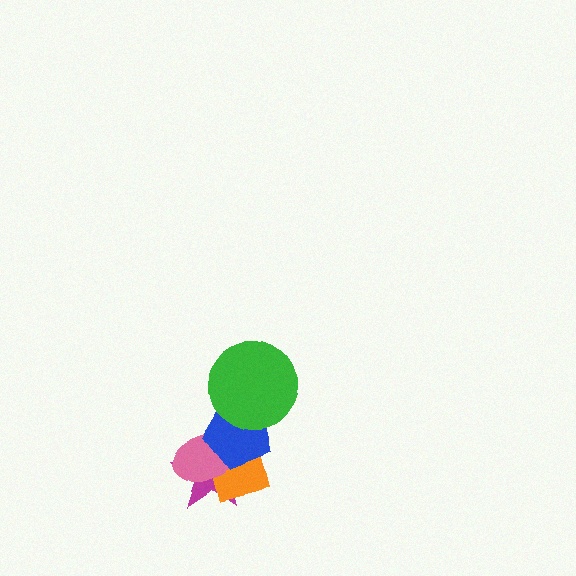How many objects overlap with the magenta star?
3 objects overlap with the magenta star.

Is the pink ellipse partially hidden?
Yes, it is partially covered by another shape.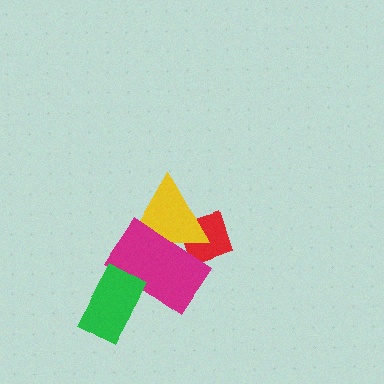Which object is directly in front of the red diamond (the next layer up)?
The yellow triangle is directly in front of the red diamond.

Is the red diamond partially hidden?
Yes, it is partially covered by another shape.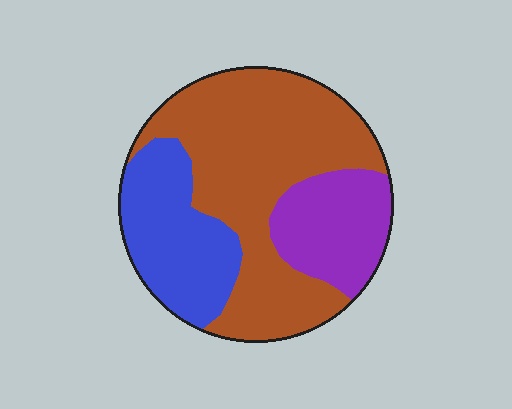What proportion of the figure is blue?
Blue covers around 25% of the figure.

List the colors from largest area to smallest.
From largest to smallest: brown, blue, purple.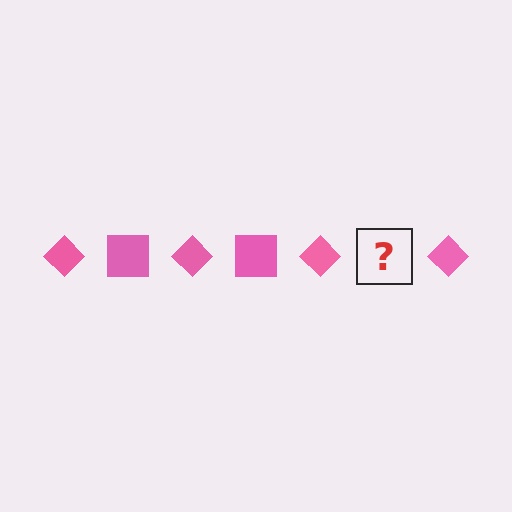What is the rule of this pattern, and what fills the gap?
The rule is that the pattern cycles through diamond, square shapes in pink. The gap should be filled with a pink square.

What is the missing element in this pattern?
The missing element is a pink square.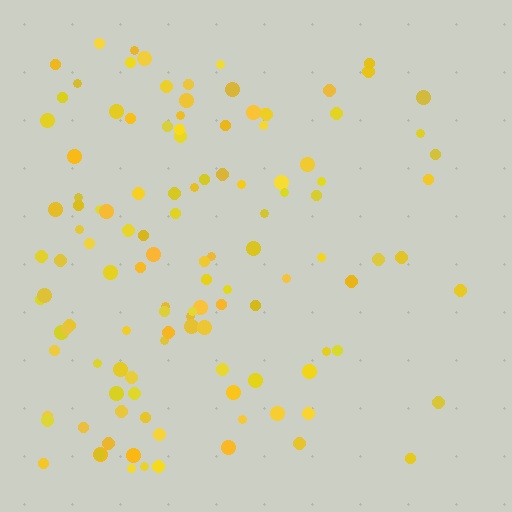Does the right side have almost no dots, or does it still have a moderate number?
Still a moderate number, just noticeably fewer than the left.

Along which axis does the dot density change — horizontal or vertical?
Horizontal.